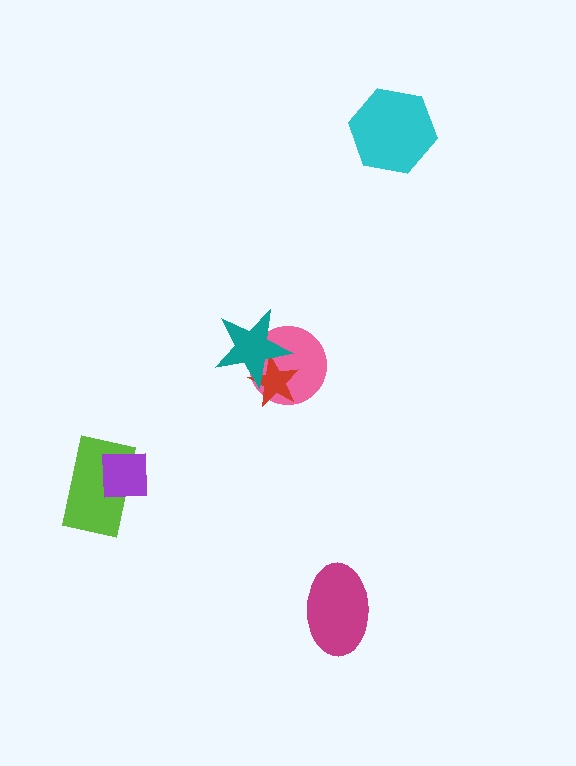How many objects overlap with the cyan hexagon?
0 objects overlap with the cyan hexagon.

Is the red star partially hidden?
Yes, it is partially covered by another shape.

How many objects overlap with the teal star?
2 objects overlap with the teal star.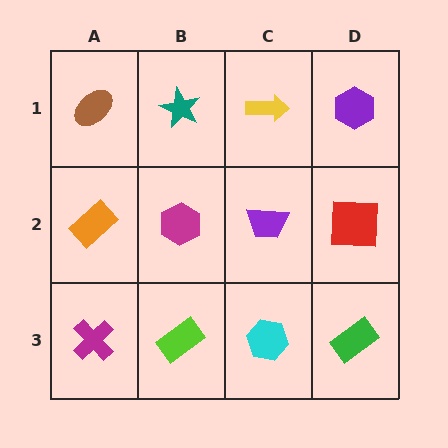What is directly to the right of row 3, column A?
A lime rectangle.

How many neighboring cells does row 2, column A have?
3.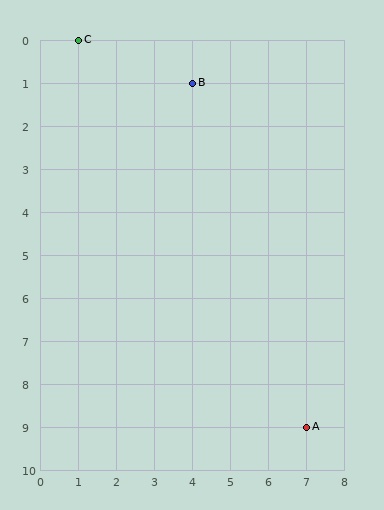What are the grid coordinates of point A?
Point A is at grid coordinates (7, 9).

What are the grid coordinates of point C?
Point C is at grid coordinates (1, 0).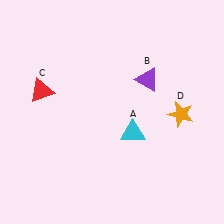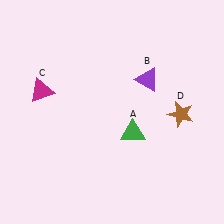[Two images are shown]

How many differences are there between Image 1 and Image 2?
There are 3 differences between the two images.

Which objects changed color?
A changed from cyan to green. C changed from red to magenta. D changed from orange to brown.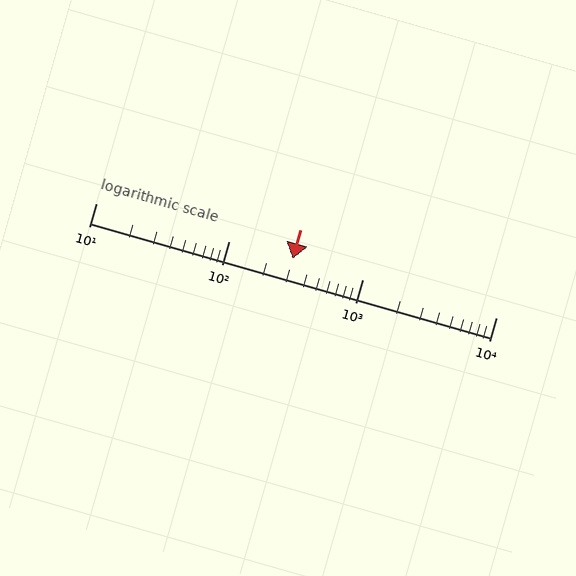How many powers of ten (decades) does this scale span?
The scale spans 3 decades, from 10 to 10000.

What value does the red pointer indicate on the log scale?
The pointer indicates approximately 300.